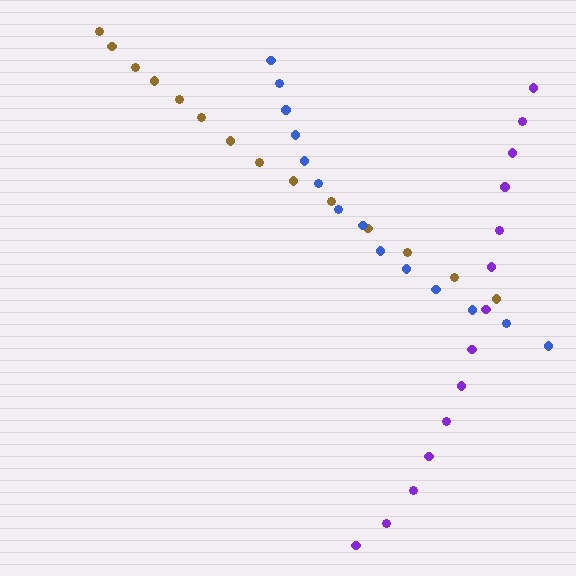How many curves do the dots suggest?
There are 3 distinct paths.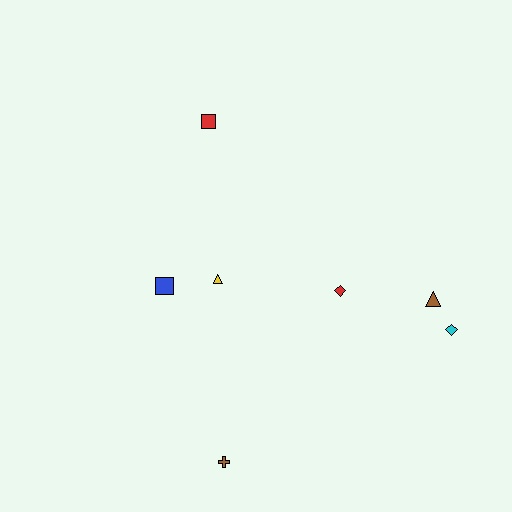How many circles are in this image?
There are no circles.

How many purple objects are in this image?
There are no purple objects.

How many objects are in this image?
There are 7 objects.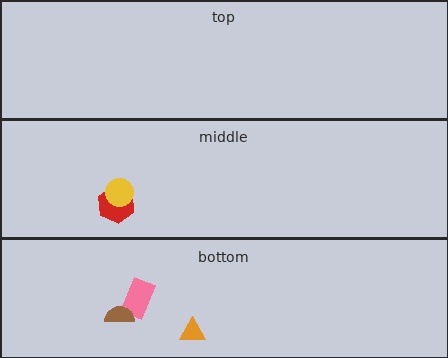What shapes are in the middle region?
The red hexagon, the yellow circle.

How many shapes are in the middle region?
2.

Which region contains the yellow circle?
The middle region.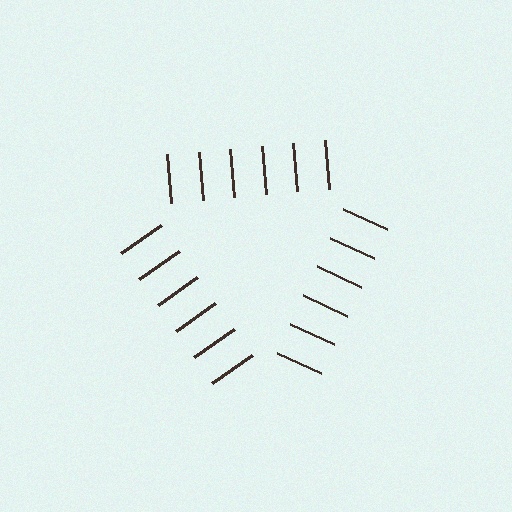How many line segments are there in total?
18 — 6 along each of the 3 edges.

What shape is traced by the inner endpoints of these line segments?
An illusory triangle — the line segments terminate on its edges but no continuous stroke is drawn.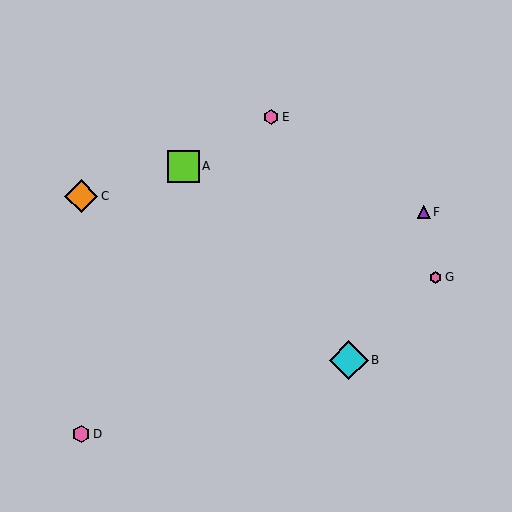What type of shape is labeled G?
Shape G is a pink hexagon.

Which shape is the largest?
The cyan diamond (labeled B) is the largest.